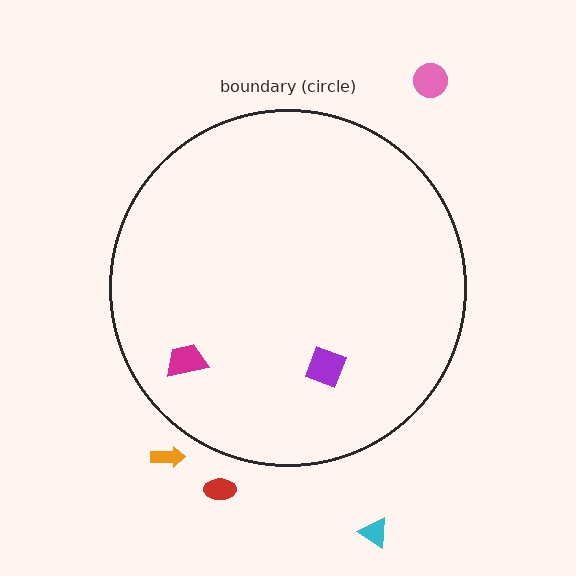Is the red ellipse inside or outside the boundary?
Outside.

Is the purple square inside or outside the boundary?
Inside.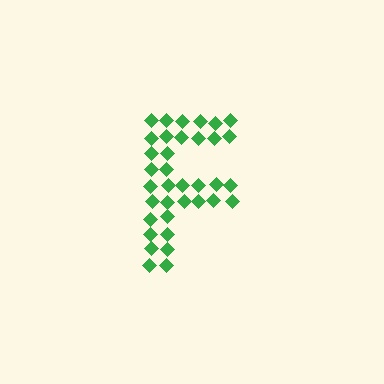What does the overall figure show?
The overall figure shows the letter F.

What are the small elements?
The small elements are diamonds.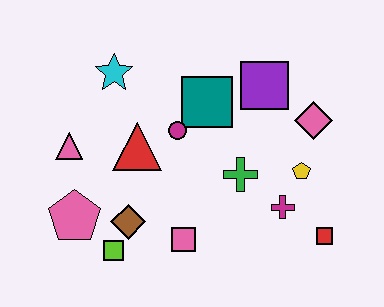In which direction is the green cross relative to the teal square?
The green cross is below the teal square.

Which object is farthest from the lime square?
The pink diamond is farthest from the lime square.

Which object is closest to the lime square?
The brown diamond is closest to the lime square.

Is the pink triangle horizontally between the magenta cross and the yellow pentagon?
No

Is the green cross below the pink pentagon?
No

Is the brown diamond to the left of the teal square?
Yes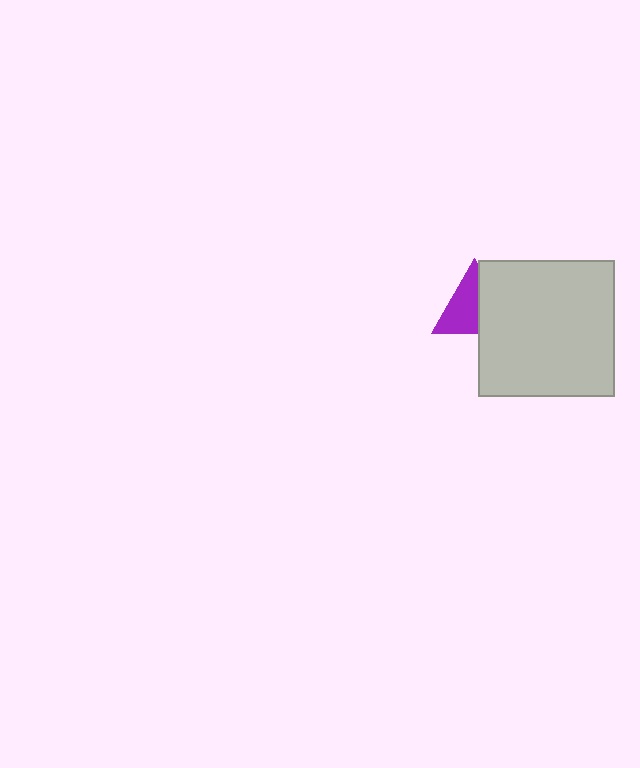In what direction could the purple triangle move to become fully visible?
The purple triangle could move left. That would shift it out from behind the light gray square entirely.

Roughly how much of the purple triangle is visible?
About half of it is visible (roughly 56%).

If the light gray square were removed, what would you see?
You would see the complete purple triangle.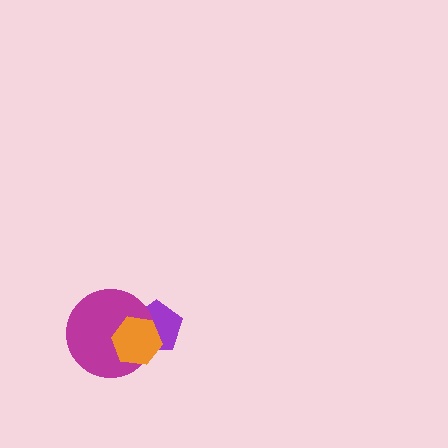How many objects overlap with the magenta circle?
2 objects overlap with the magenta circle.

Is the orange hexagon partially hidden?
No, no other shape covers it.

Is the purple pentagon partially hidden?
Yes, it is partially covered by another shape.